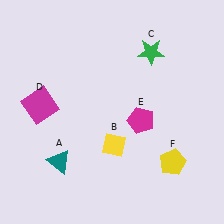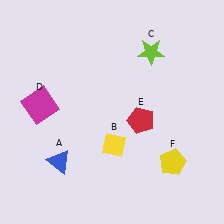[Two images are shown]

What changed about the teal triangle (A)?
In Image 1, A is teal. In Image 2, it changed to blue.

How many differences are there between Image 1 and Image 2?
There are 3 differences between the two images.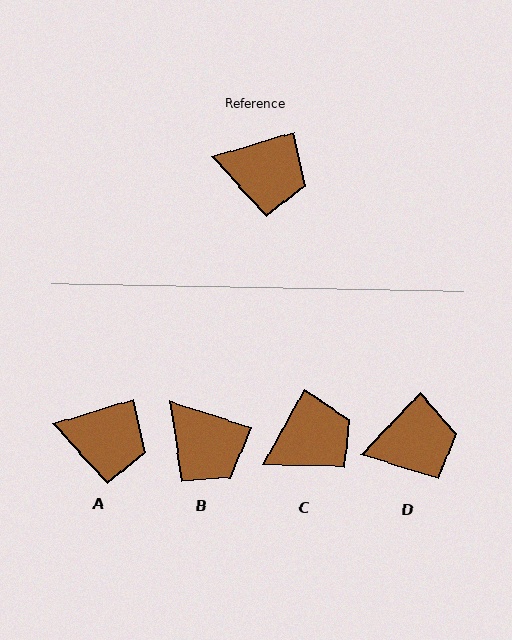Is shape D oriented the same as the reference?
No, it is off by about 30 degrees.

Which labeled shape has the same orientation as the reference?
A.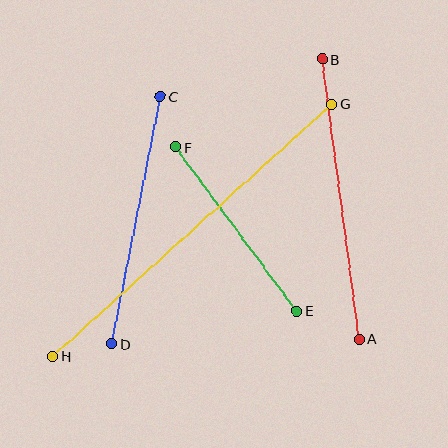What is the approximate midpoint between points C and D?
The midpoint is at approximately (136, 220) pixels.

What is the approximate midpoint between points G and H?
The midpoint is at approximately (192, 230) pixels.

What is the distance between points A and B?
The distance is approximately 282 pixels.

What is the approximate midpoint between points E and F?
The midpoint is at approximately (236, 229) pixels.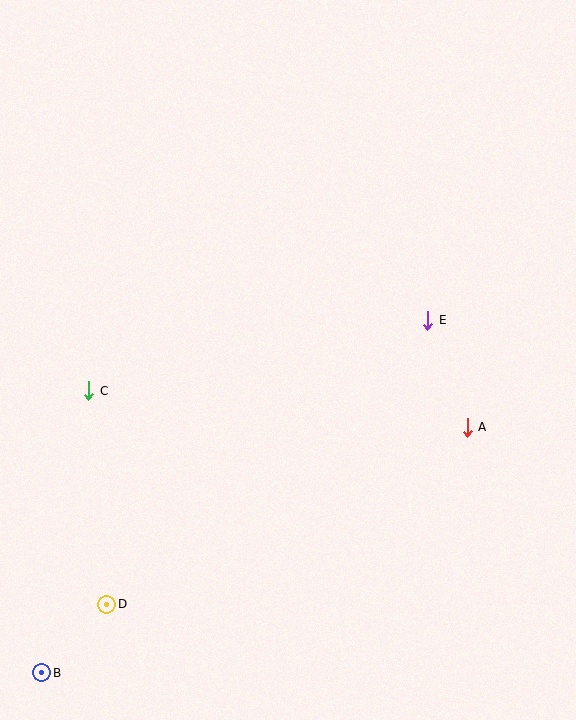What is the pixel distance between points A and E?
The distance between A and E is 114 pixels.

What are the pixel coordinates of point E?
Point E is at (428, 320).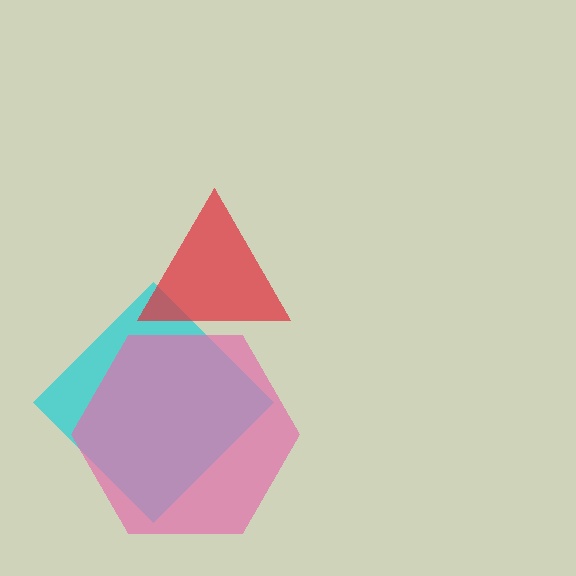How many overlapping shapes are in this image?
There are 3 overlapping shapes in the image.